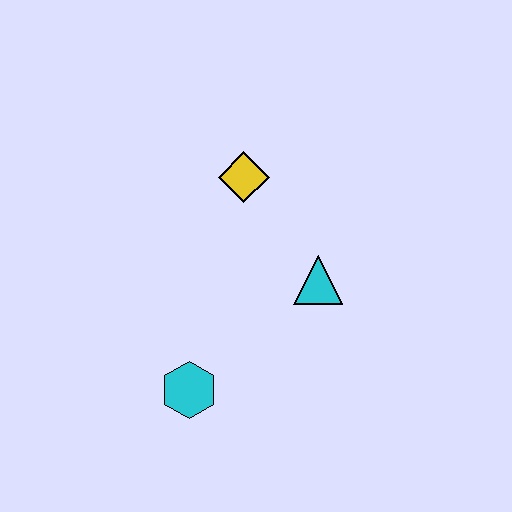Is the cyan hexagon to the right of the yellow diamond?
No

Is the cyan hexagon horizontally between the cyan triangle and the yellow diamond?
No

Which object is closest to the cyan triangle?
The yellow diamond is closest to the cyan triangle.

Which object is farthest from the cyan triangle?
The cyan hexagon is farthest from the cyan triangle.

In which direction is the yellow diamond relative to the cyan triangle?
The yellow diamond is above the cyan triangle.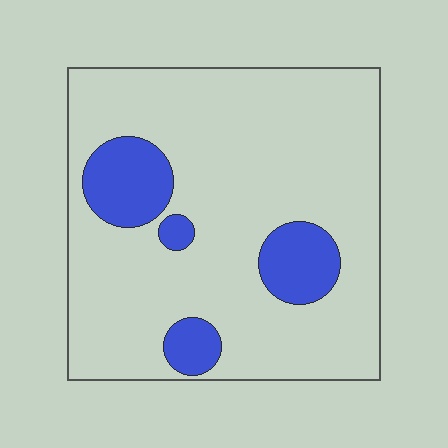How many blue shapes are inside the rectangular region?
4.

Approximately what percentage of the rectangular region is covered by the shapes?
Approximately 15%.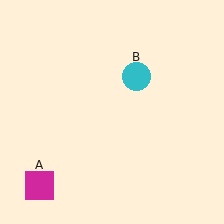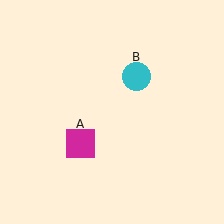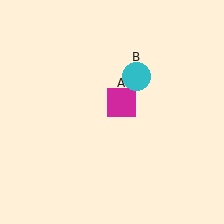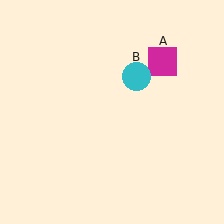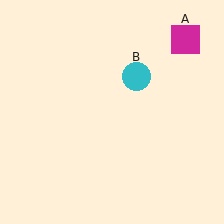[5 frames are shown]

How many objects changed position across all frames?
1 object changed position: magenta square (object A).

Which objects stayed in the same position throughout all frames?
Cyan circle (object B) remained stationary.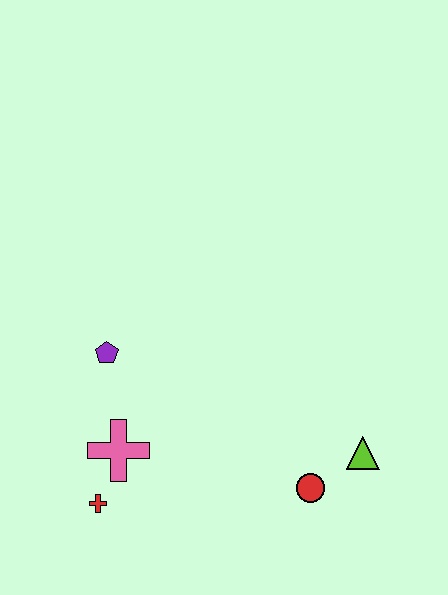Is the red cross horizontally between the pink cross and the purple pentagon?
No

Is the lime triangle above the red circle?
Yes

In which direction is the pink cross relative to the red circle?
The pink cross is to the left of the red circle.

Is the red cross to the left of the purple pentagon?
Yes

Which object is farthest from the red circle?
The purple pentagon is farthest from the red circle.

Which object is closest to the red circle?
The lime triangle is closest to the red circle.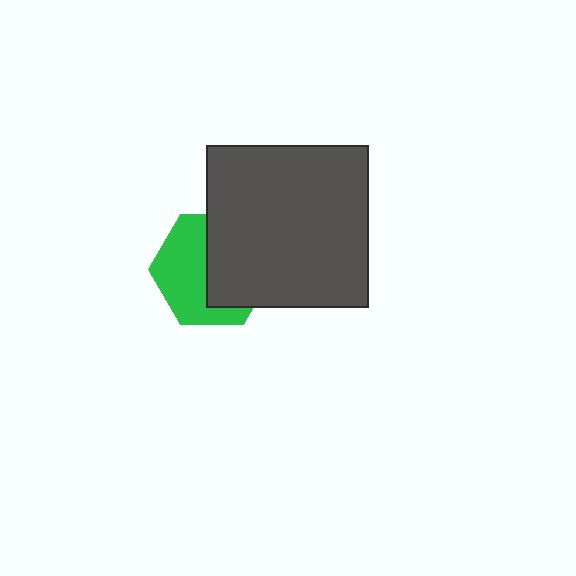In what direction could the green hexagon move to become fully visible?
The green hexagon could move left. That would shift it out from behind the dark gray square entirely.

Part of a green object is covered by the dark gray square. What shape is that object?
It is a hexagon.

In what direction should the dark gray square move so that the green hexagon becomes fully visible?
The dark gray square should move right. That is the shortest direction to clear the overlap and leave the green hexagon fully visible.